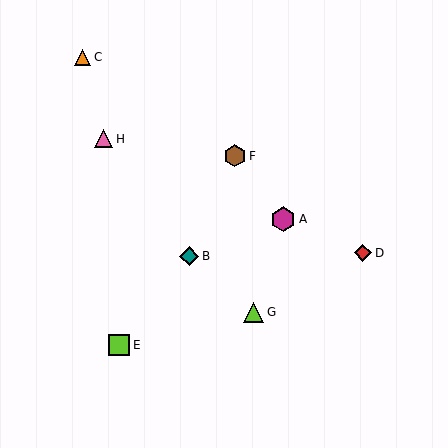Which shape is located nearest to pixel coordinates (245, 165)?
The brown hexagon (labeled F) at (235, 156) is nearest to that location.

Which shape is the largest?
The magenta hexagon (labeled A) is the largest.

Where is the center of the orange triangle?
The center of the orange triangle is at (83, 57).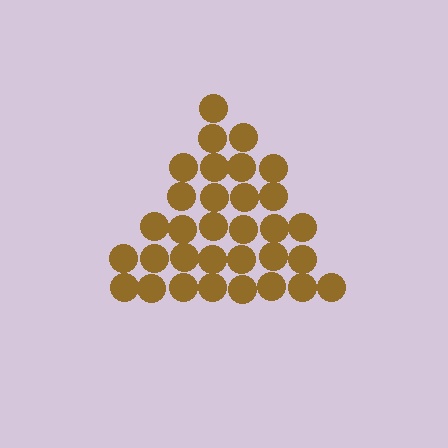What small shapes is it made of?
It is made of small circles.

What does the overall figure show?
The overall figure shows a triangle.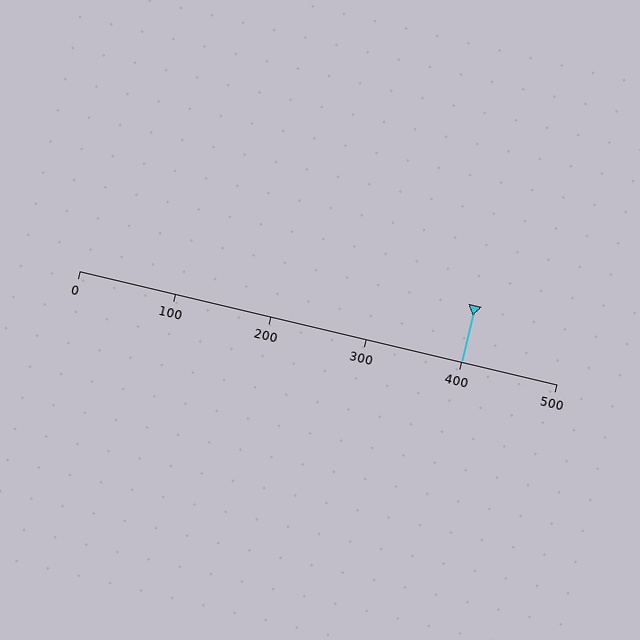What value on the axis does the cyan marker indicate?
The marker indicates approximately 400.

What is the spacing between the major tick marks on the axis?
The major ticks are spaced 100 apart.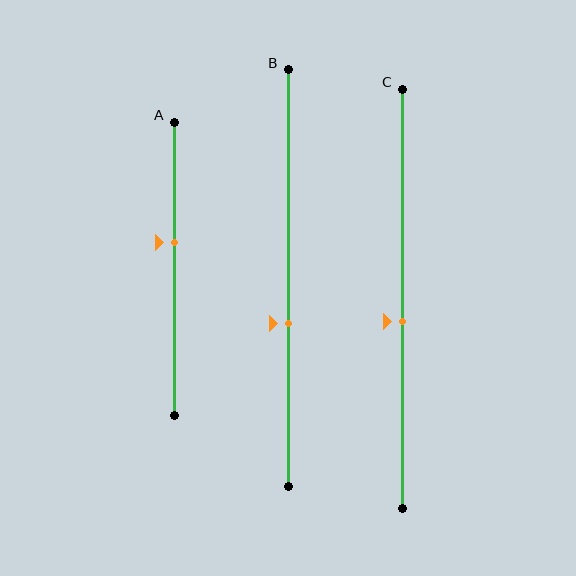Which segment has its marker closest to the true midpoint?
Segment C has its marker closest to the true midpoint.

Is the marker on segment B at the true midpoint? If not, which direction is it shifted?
No, the marker on segment B is shifted downward by about 11% of the segment length.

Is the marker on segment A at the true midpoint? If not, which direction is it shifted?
No, the marker on segment A is shifted upward by about 9% of the segment length.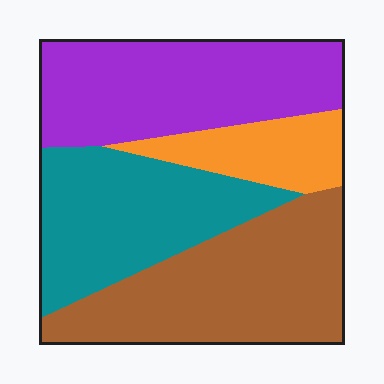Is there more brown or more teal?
Brown.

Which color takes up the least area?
Orange, at roughly 10%.